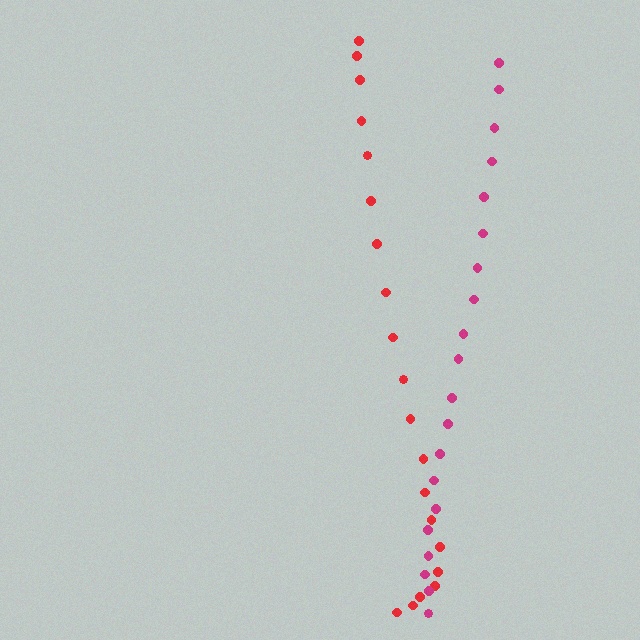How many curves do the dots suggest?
There are 2 distinct paths.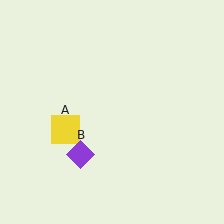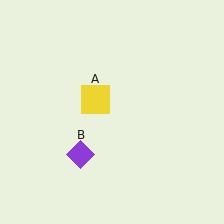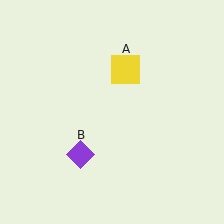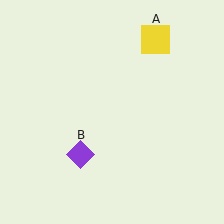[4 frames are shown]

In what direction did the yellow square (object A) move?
The yellow square (object A) moved up and to the right.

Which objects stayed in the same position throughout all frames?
Purple diamond (object B) remained stationary.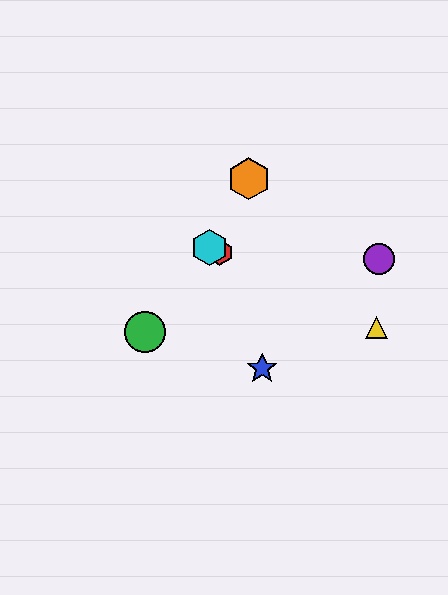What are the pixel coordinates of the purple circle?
The purple circle is at (379, 259).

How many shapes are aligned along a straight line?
3 shapes (the red hexagon, the yellow triangle, the cyan hexagon) are aligned along a straight line.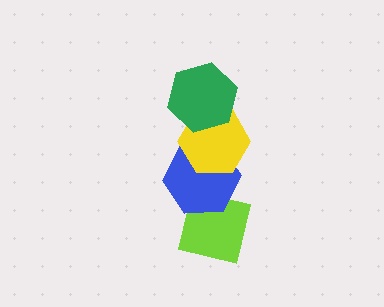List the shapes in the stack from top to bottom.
From top to bottom: the green hexagon, the yellow hexagon, the blue hexagon, the lime square.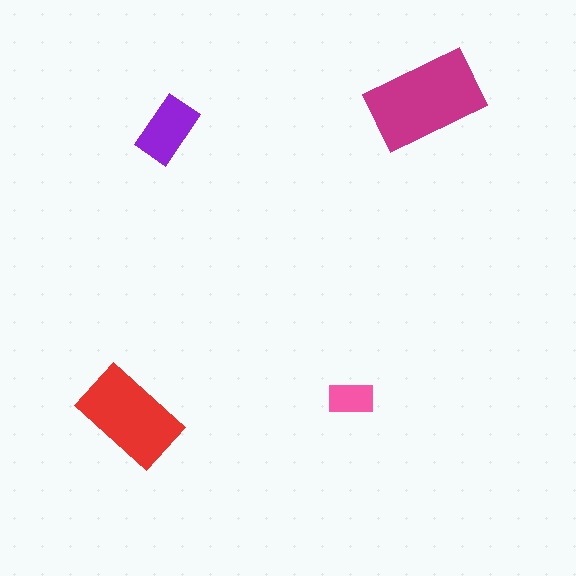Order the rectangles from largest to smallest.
the magenta one, the red one, the purple one, the pink one.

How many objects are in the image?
There are 4 objects in the image.